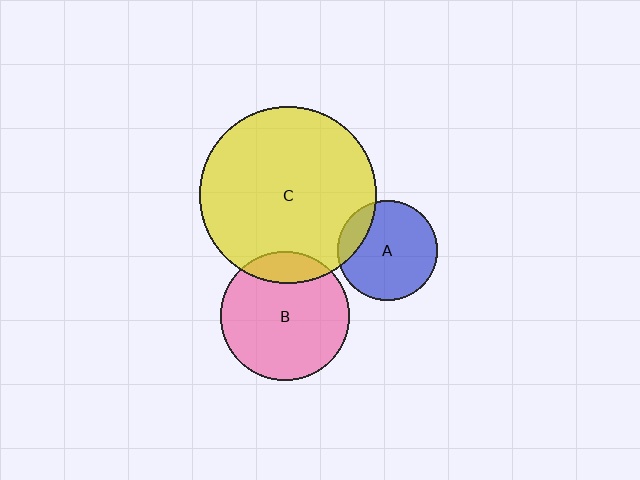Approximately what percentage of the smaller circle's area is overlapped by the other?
Approximately 15%.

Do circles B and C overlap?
Yes.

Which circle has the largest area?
Circle C (yellow).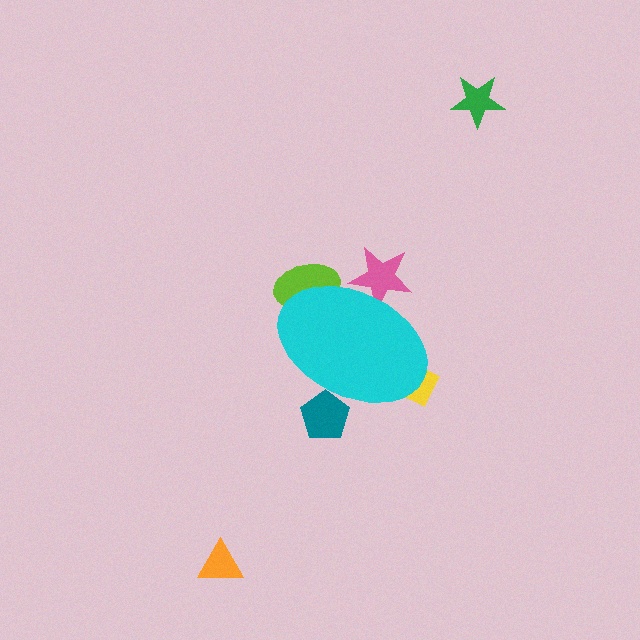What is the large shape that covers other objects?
A cyan ellipse.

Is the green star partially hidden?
No, the green star is fully visible.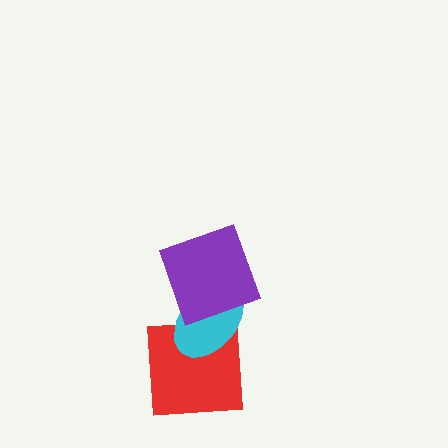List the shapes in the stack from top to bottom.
From top to bottom: the purple square, the cyan ellipse, the red square.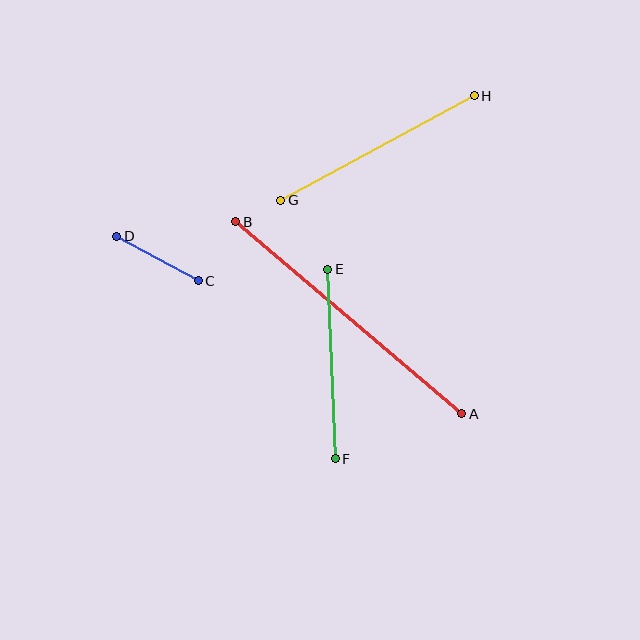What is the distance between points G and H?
The distance is approximately 220 pixels.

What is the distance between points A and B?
The distance is approximately 296 pixels.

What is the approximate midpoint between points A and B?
The midpoint is at approximately (349, 318) pixels.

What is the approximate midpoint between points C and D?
The midpoint is at approximately (157, 258) pixels.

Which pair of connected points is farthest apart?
Points A and B are farthest apart.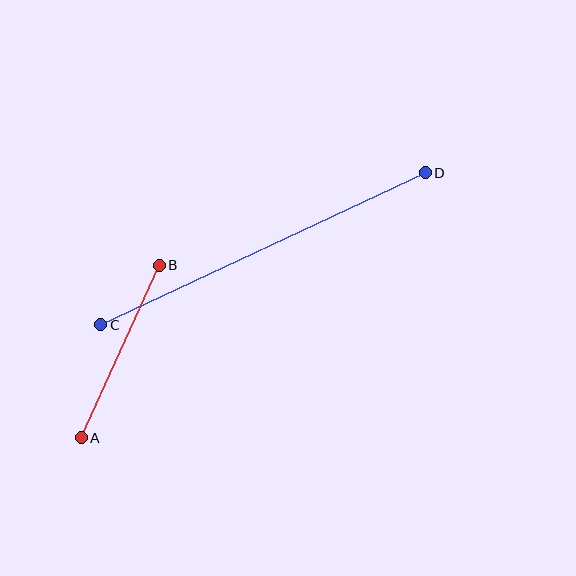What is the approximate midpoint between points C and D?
The midpoint is at approximately (263, 249) pixels.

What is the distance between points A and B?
The distance is approximately 189 pixels.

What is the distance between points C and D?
The distance is approximately 358 pixels.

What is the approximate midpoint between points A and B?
The midpoint is at approximately (120, 351) pixels.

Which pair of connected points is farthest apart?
Points C and D are farthest apart.